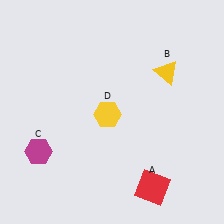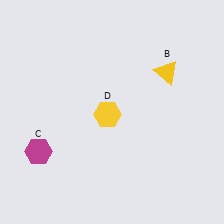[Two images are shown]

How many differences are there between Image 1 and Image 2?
There is 1 difference between the two images.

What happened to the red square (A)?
The red square (A) was removed in Image 2. It was in the bottom-right area of Image 1.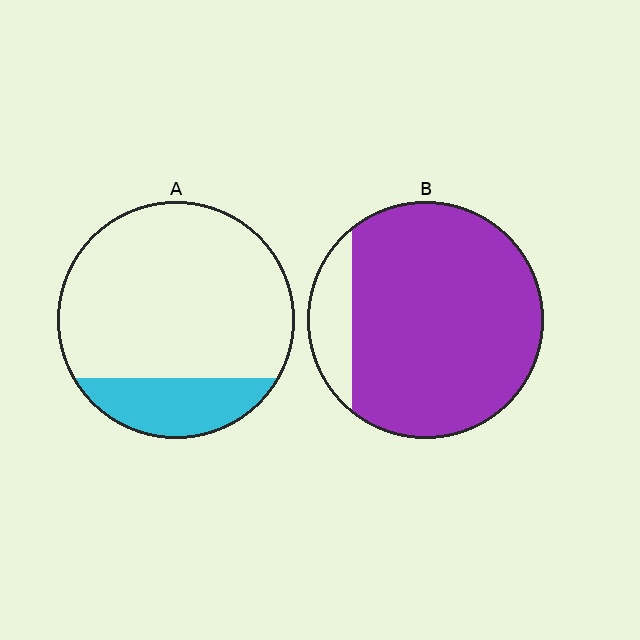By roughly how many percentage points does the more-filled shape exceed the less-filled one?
By roughly 65 percentage points (B over A).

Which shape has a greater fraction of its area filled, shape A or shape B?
Shape B.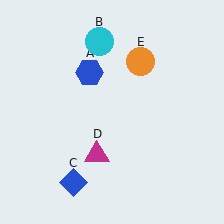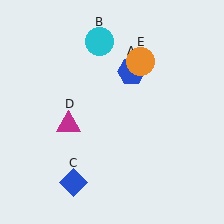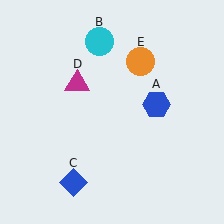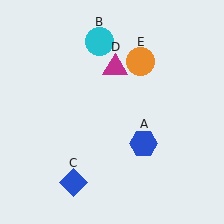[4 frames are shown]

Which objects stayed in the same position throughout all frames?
Cyan circle (object B) and blue diamond (object C) and orange circle (object E) remained stationary.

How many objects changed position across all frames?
2 objects changed position: blue hexagon (object A), magenta triangle (object D).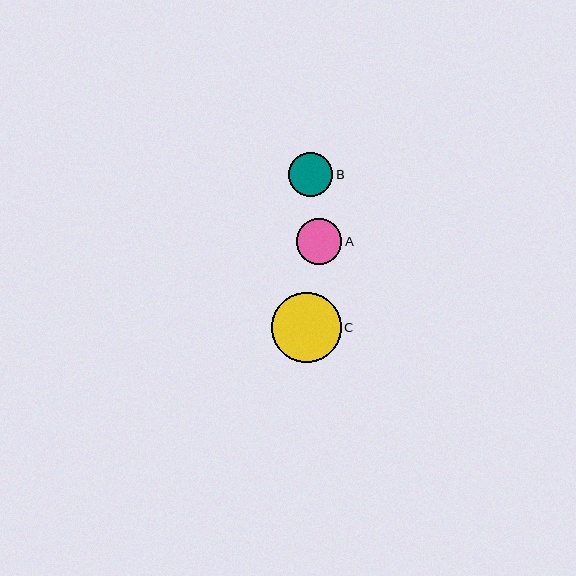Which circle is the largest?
Circle C is the largest with a size of approximately 70 pixels.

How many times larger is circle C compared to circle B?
Circle C is approximately 1.6 times the size of circle B.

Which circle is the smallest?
Circle B is the smallest with a size of approximately 45 pixels.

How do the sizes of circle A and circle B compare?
Circle A and circle B are approximately the same size.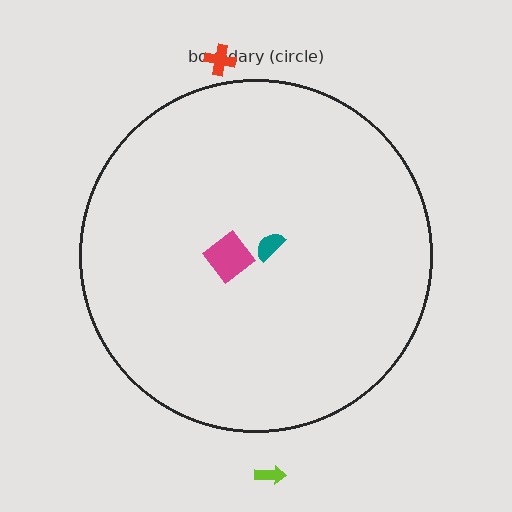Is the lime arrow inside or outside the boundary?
Outside.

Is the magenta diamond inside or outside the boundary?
Inside.